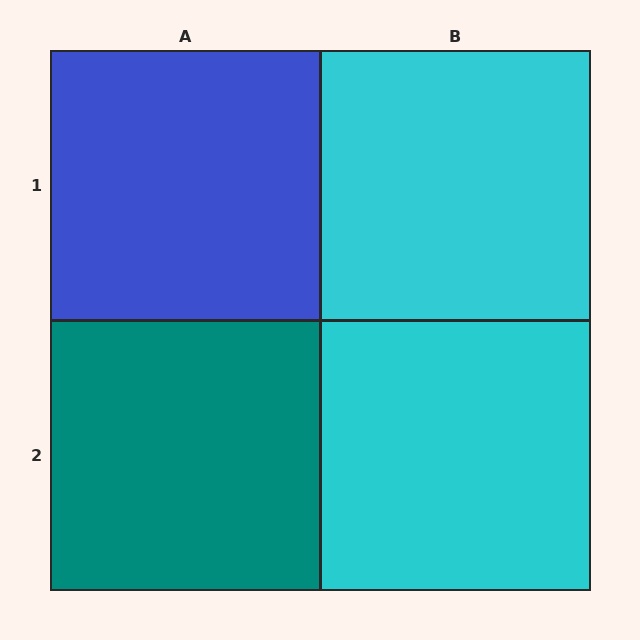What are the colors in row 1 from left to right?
Blue, cyan.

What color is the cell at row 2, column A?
Teal.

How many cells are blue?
1 cell is blue.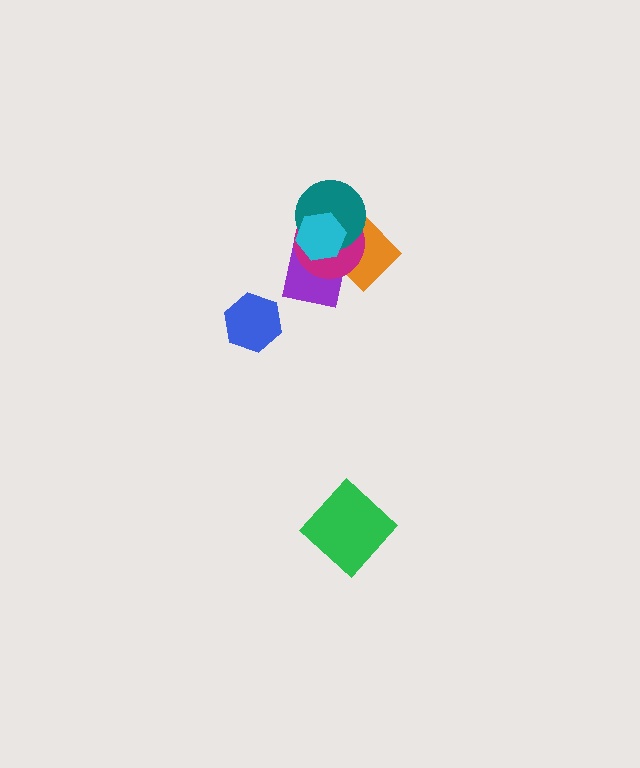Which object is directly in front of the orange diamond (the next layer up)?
The purple rectangle is directly in front of the orange diamond.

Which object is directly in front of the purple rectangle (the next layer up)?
The magenta circle is directly in front of the purple rectangle.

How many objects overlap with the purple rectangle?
4 objects overlap with the purple rectangle.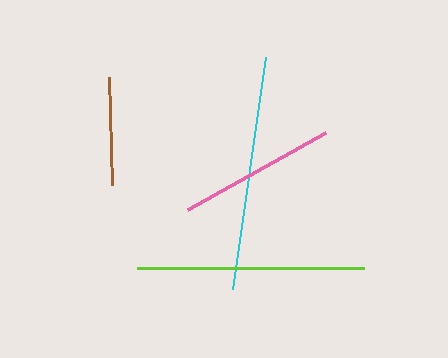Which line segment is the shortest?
The brown line is the shortest at approximately 108 pixels.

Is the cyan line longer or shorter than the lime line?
The cyan line is longer than the lime line.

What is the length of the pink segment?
The pink segment is approximately 158 pixels long.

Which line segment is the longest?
The cyan line is the longest at approximately 235 pixels.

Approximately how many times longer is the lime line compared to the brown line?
The lime line is approximately 2.1 times the length of the brown line.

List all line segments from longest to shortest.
From longest to shortest: cyan, lime, pink, brown.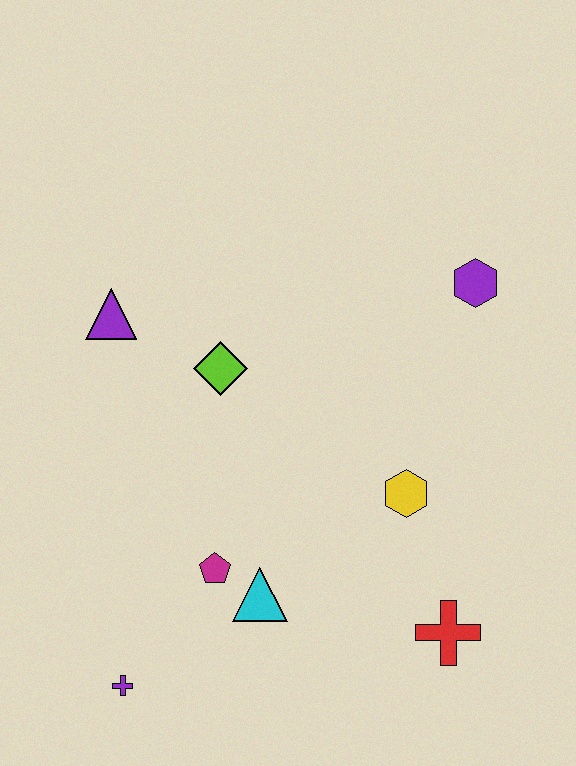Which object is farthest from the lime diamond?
The red cross is farthest from the lime diamond.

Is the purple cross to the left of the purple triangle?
No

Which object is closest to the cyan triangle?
The magenta pentagon is closest to the cyan triangle.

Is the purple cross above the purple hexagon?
No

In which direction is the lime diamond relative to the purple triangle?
The lime diamond is to the right of the purple triangle.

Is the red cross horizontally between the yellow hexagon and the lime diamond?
No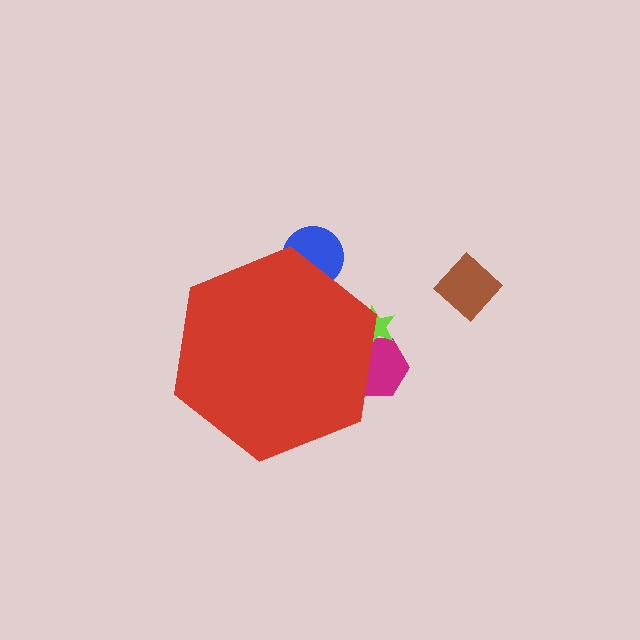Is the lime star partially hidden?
Yes, the lime star is partially hidden behind the red hexagon.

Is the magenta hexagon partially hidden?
Yes, the magenta hexagon is partially hidden behind the red hexagon.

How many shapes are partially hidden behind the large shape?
3 shapes are partially hidden.